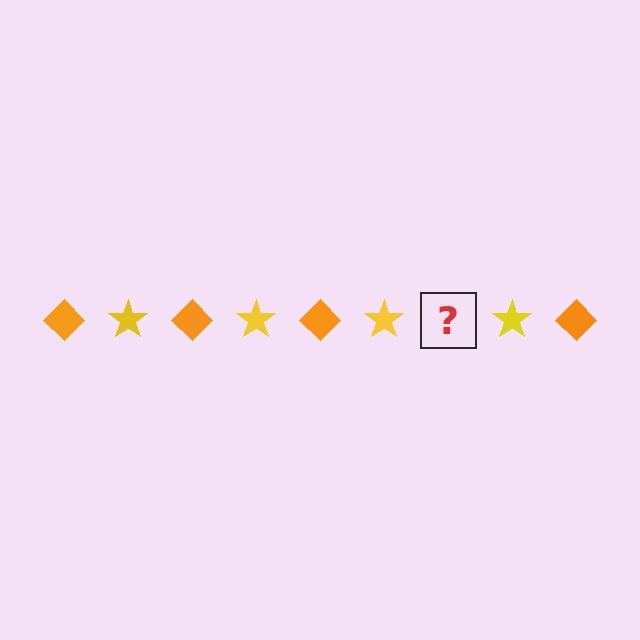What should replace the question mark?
The question mark should be replaced with an orange diamond.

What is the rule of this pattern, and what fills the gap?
The rule is that the pattern alternates between orange diamond and yellow star. The gap should be filled with an orange diamond.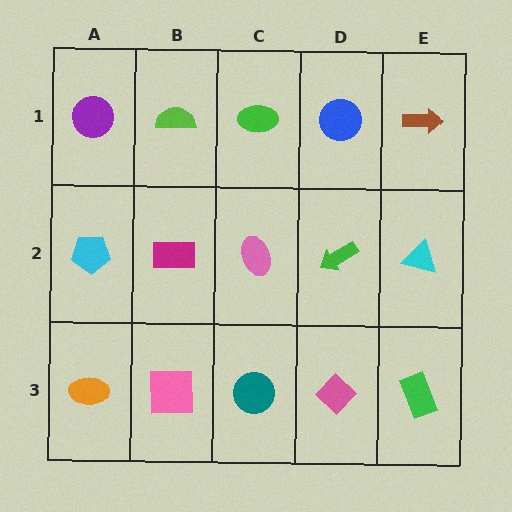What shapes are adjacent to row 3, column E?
A cyan triangle (row 2, column E), a pink diamond (row 3, column D).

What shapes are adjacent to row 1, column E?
A cyan triangle (row 2, column E), a blue circle (row 1, column D).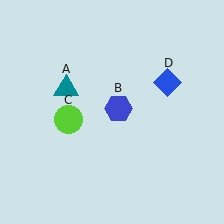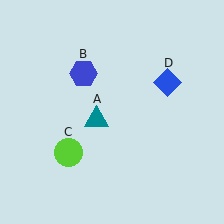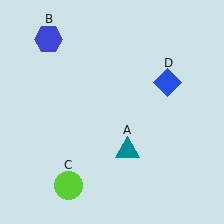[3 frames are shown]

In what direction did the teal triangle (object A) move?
The teal triangle (object A) moved down and to the right.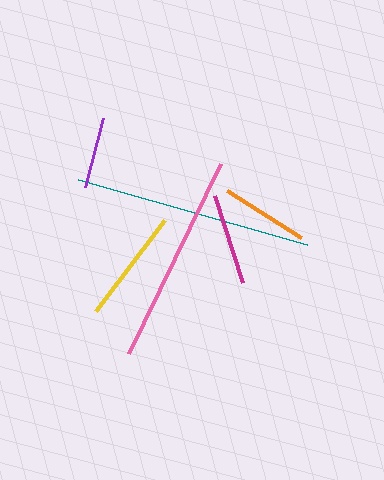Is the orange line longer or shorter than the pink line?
The pink line is longer than the orange line.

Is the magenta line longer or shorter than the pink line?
The pink line is longer than the magenta line.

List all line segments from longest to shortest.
From longest to shortest: teal, pink, yellow, magenta, orange, purple.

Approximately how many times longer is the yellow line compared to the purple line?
The yellow line is approximately 1.6 times the length of the purple line.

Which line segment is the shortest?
The purple line is the shortest at approximately 72 pixels.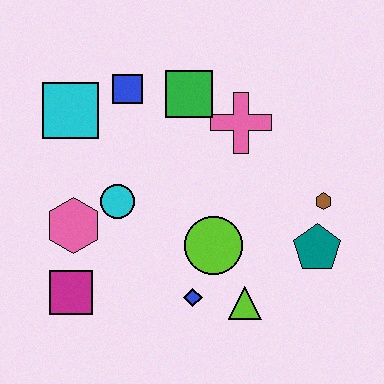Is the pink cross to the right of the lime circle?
Yes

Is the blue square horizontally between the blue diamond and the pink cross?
No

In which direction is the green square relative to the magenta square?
The green square is above the magenta square.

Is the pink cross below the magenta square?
No